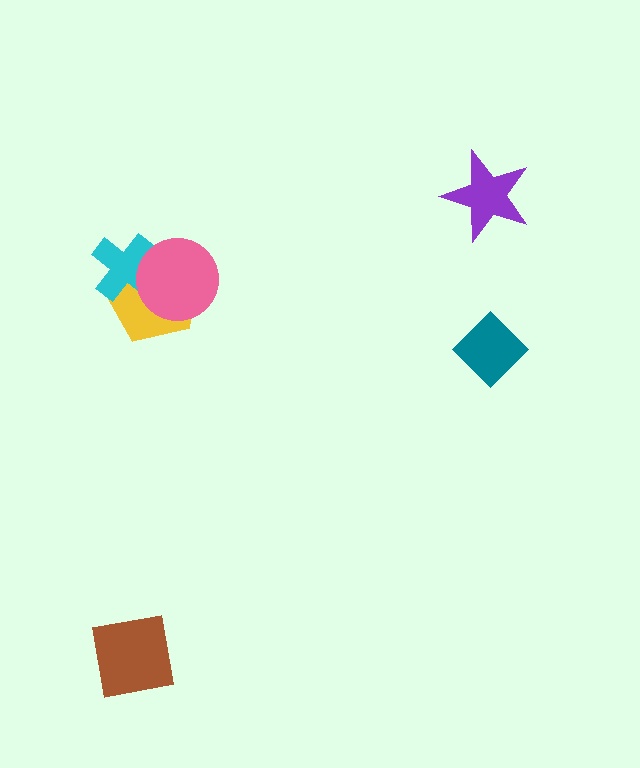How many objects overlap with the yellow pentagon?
2 objects overlap with the yellow pentagon.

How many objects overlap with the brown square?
0 objects overlap with the brown square.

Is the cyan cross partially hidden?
Yes, it is partially covered by another shape.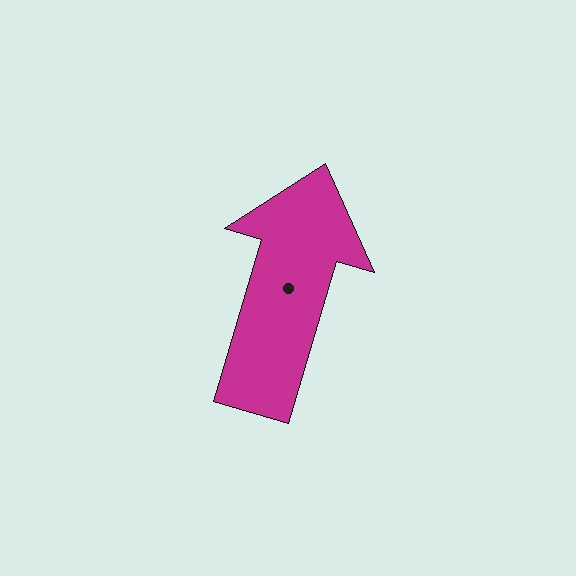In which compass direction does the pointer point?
North.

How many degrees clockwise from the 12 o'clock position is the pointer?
Approximately 17 degrees.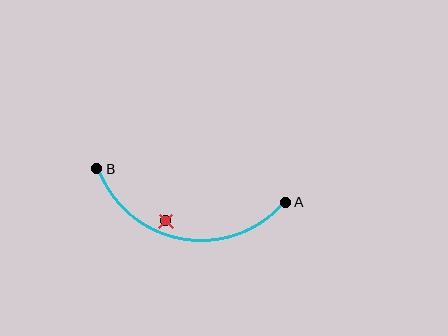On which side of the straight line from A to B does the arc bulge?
The arc bulges below the straight line connecting A and B.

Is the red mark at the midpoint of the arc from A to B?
No — the red mark does not lie on the arc at all. It sits slightly inside the curve.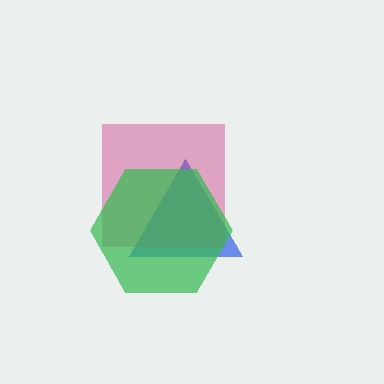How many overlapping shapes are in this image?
There are 3 overlapping shapes in the image.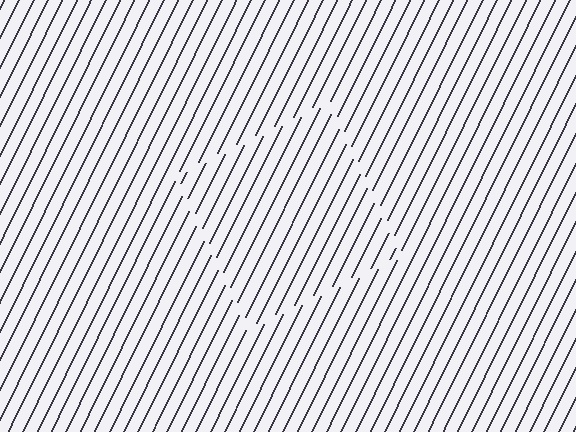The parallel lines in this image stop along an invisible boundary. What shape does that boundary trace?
An illusory square. The interior of the shape contains the same grating, shifted by half a period — the contour is defined by the phase discontinuity where line-ends from the inner and outer gratings abut.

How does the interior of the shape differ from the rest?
The interior of the shape contains the same grating, shifted by half a period — the contour is defined by the phase discontinuity where line-ends from the inner and outer gratings abut.